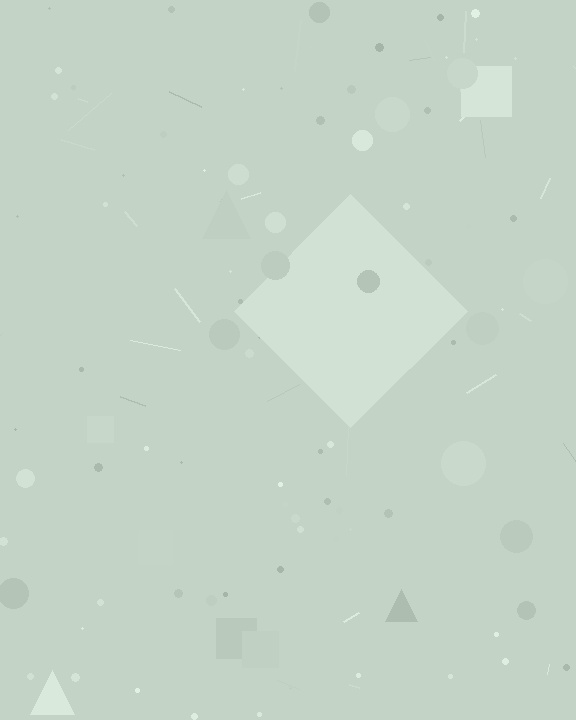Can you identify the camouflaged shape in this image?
The camouflaged shape is a diamond.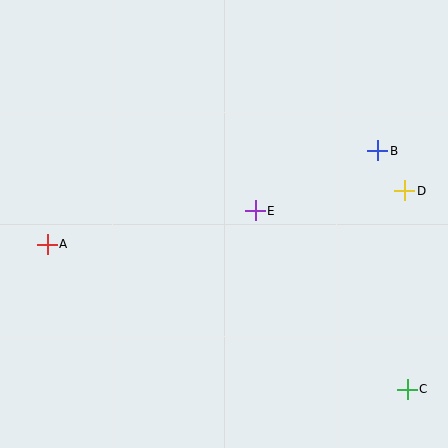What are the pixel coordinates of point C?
Point C is at (407, 389).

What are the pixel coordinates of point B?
Point B is at (378, 151).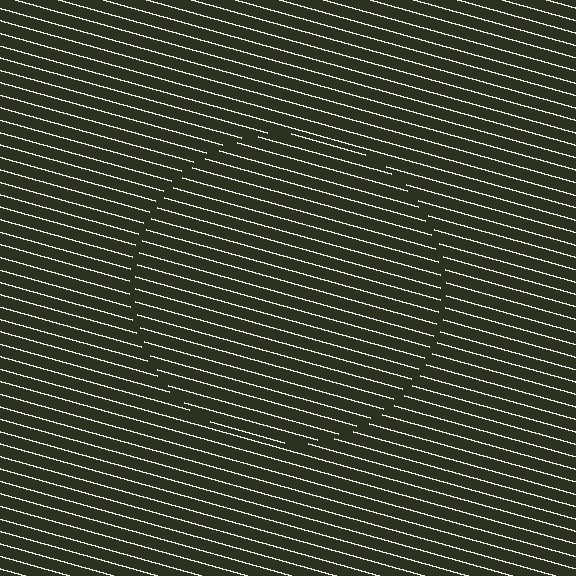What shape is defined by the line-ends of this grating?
An illusory circle. The interior of the shape contains the same grating, shifted by half a period — the contour is defined by the phase discontinuity where line-ends from the inner and outer gratings abut.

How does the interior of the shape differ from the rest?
The interior of the shape contains the same grating, shifted by half a period — the contour is defined by the phase discontinuity where line-ends from the inner and outer gratings abut.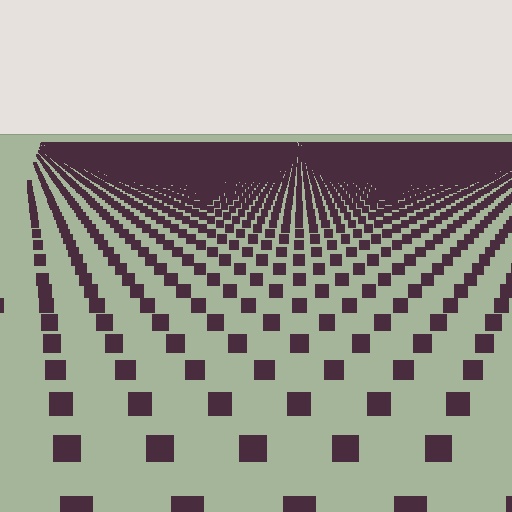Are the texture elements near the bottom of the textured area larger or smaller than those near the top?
Larger. Near the bottom, elements are closer to the viewer and appear at a bigger on-screen size.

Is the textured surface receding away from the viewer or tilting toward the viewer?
The surface is receding away from the viewer. Texture elements get smaller and denser toward the top.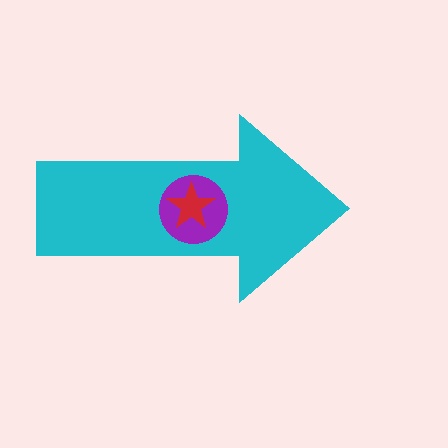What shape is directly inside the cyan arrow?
The purple circle.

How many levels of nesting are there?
3.